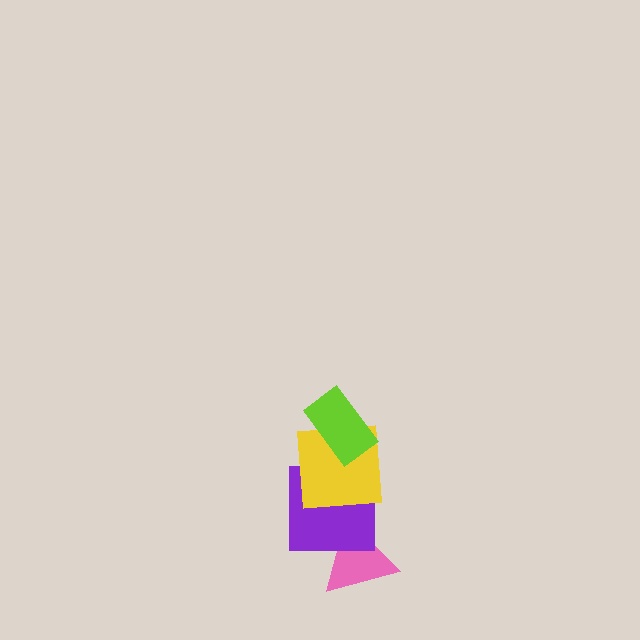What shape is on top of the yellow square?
The lime rectangle is on top of the yellow square.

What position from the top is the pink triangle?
The pink triangle is 4th from the top.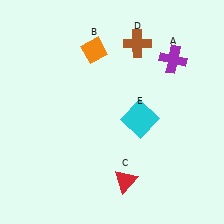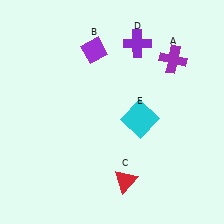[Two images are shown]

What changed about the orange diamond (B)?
In Image 1, B is orange. In Image 2, it changed to purple.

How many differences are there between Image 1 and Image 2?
There are 2 differences between the two images.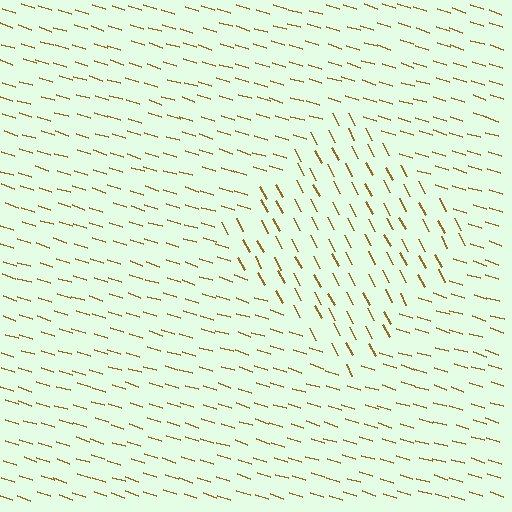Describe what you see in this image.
The image is filled with small brown line segments. A diamond region in the image has lines oriented differently from the surrounding lines, creating a visible texture boundary.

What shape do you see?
I see a diamond.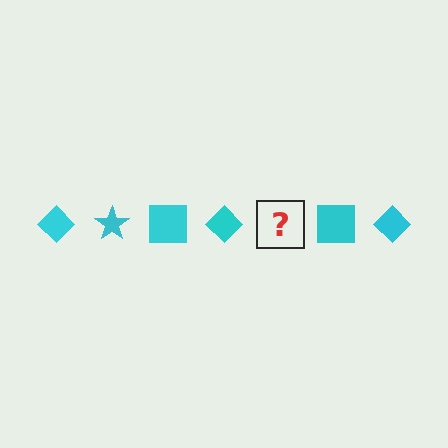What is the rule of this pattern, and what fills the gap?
The rule is that the pattern cycles through diamond, star, square shapes in cyan. The gap should be filled with a cyan star.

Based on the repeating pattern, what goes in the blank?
The blank should be a cyan star.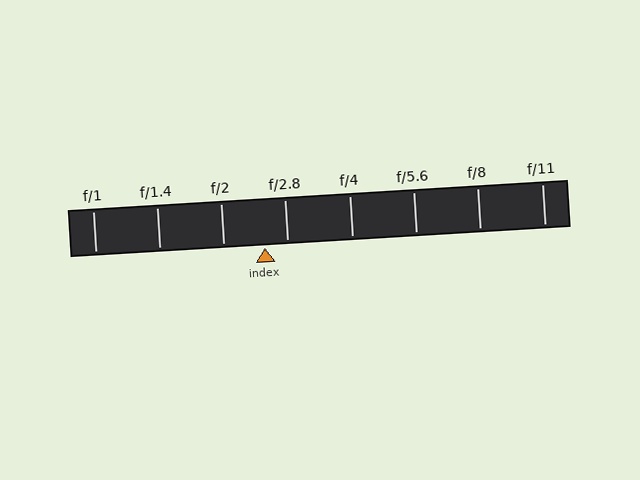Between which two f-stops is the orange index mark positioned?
The index mark is between f/2 and f/2.8.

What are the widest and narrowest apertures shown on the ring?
The widest aperture shown is f/1 and the narrowest is f/11.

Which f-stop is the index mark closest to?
The index mark is closest to f/2.8.